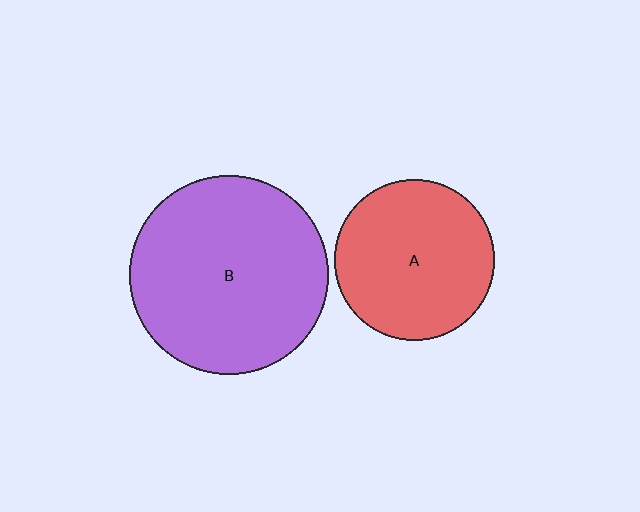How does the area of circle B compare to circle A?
Approximately 1.5 times.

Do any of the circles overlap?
No, none of the circles overlap.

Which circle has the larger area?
Circle B (purple).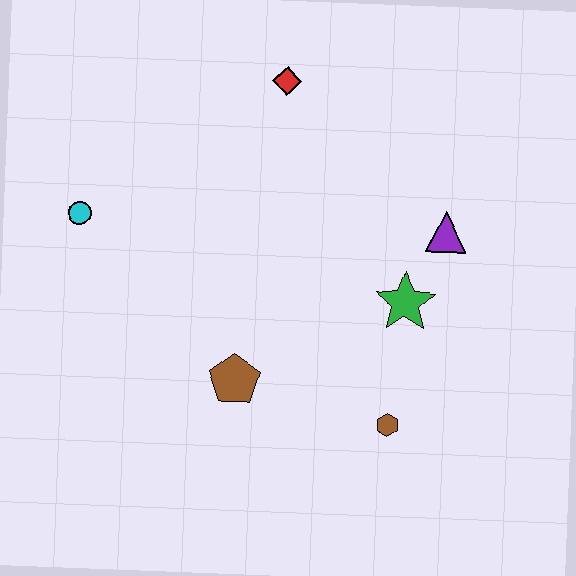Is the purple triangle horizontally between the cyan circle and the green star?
No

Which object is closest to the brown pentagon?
The brown hexagon is closest to the brown pentagon.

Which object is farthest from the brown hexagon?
The cyan circle is farthest from the brown hexagon.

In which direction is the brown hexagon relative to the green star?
The brown hexagon is below the green star.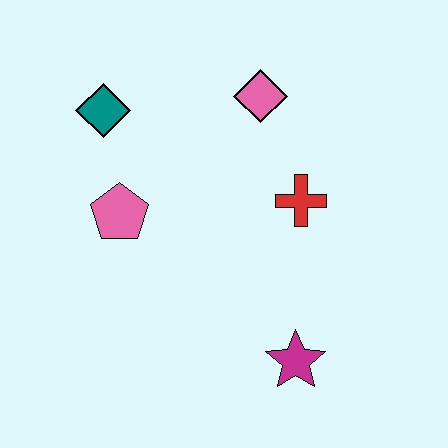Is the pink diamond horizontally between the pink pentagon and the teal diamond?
No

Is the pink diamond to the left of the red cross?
Yes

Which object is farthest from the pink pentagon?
The magenta star is farthest from the pink pentagon.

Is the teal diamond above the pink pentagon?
Yes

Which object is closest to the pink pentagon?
The teal diamond is closest to the pink pentagon.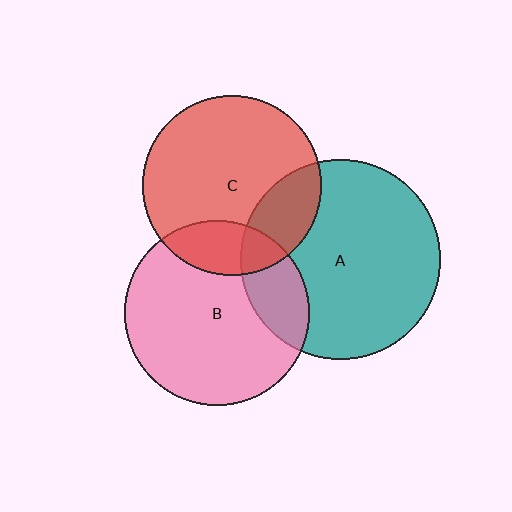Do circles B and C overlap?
Yes.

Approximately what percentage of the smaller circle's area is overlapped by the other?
Approximately 20%.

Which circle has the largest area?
Circle A (teal).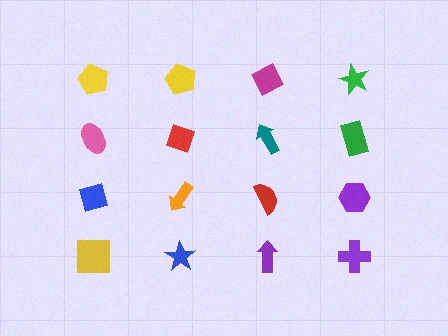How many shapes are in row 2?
4 shapes.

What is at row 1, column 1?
A yellow pentagon.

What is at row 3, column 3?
A red semicircle.